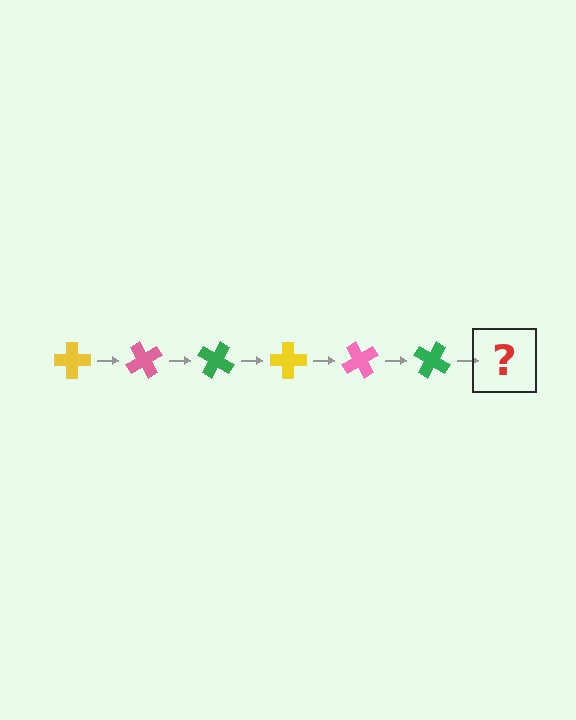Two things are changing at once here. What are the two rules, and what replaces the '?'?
The two rules are that it rotates 60 degrees each step and the color cycles through yellow, pink, and green. The '?' should be a yellow cross, rotated 360 degrees from the start.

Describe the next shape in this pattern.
It should be a yellow cross, rotated 360 degrees from the start.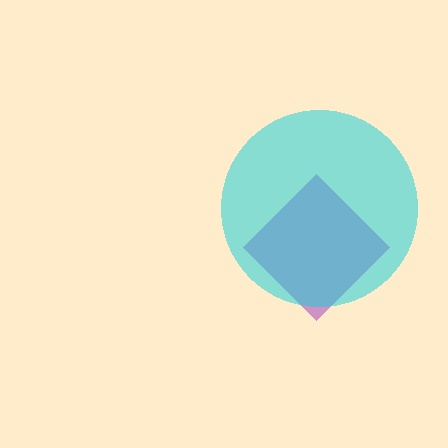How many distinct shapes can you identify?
There are 2 distinct shapes: a purple diamond, a cyan circle.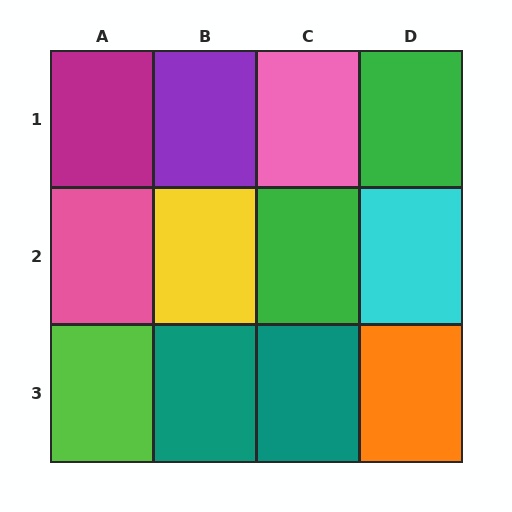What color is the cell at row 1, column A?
Magenta.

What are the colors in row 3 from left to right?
Lime, teal, teal, orange.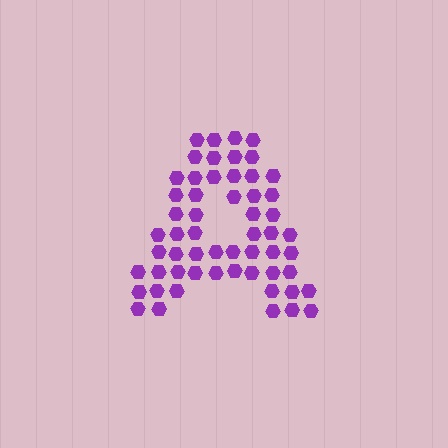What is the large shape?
The large shape is the letter A.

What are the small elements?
The small elements are hexagons.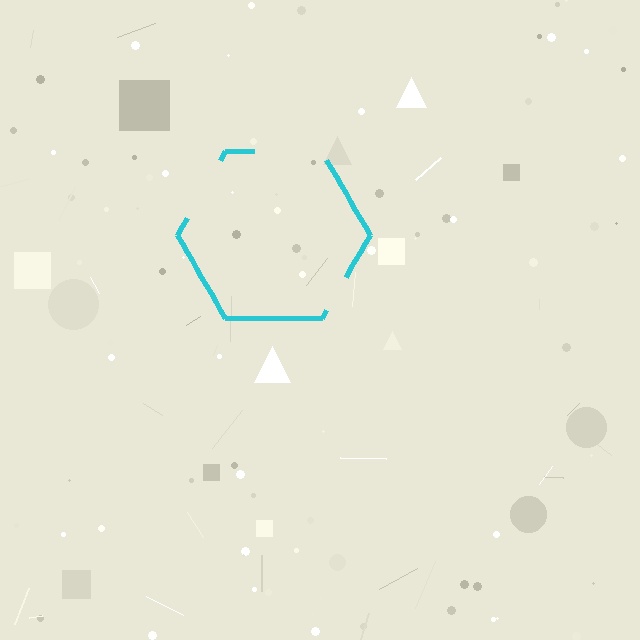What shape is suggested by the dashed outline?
The dashed outline suggests a hexagon.